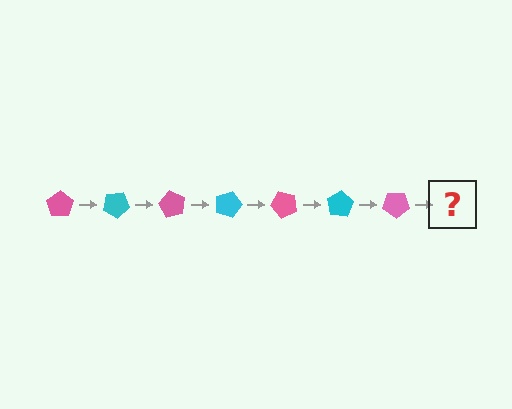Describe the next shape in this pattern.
It should be a cyan pentagon, rotated 210 degrees from the start.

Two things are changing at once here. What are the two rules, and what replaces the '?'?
The two rules are that it rotates 30 degrees each step and the color cycles through pink and cyan. The '?' should be a cyan pentagon, rotated 210 degrees from the start.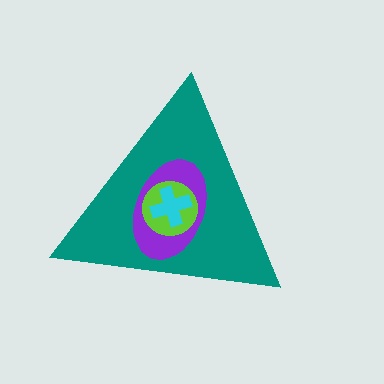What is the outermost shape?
The teal triangle.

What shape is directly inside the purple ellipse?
The lime circle.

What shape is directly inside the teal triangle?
The purple ellipse.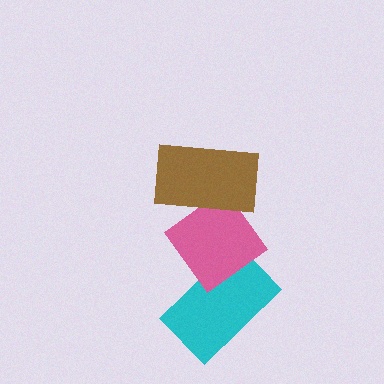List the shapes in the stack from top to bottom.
From top to bottom: the brown rectangle, the pink diamond, the cyan rectangle.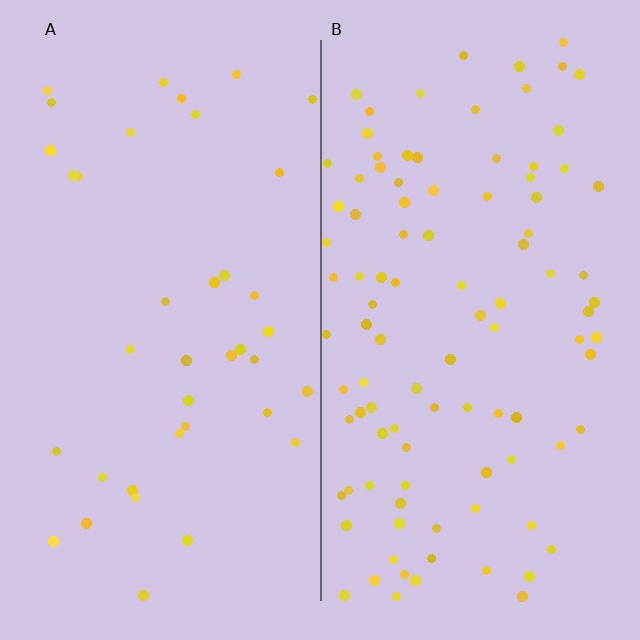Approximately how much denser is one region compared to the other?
Approximately 2.6× — region B over region A.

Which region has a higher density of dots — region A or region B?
B (the right).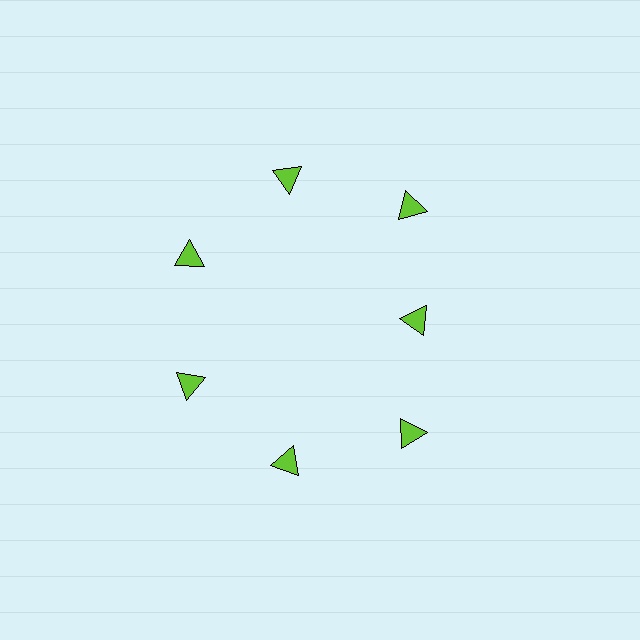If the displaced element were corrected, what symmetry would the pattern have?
It would have 7-fold rotational symmetry — the pattern would map onto itself every 51 degrees.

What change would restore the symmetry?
The symmetry would be restored by moving it outward, back onto the ring so that all 7 triangles sit at equal angles and equal distance from the center.